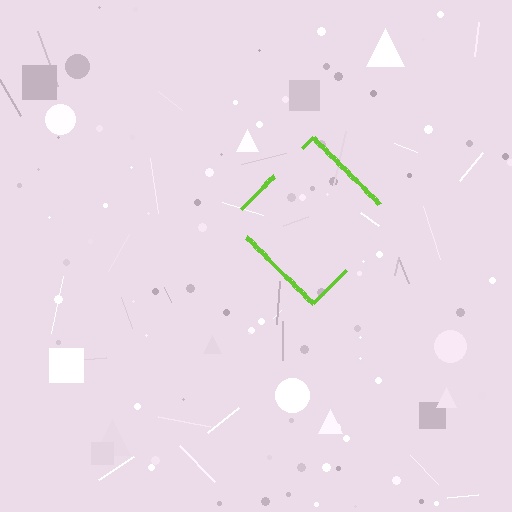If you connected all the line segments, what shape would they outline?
They would outline a diamond.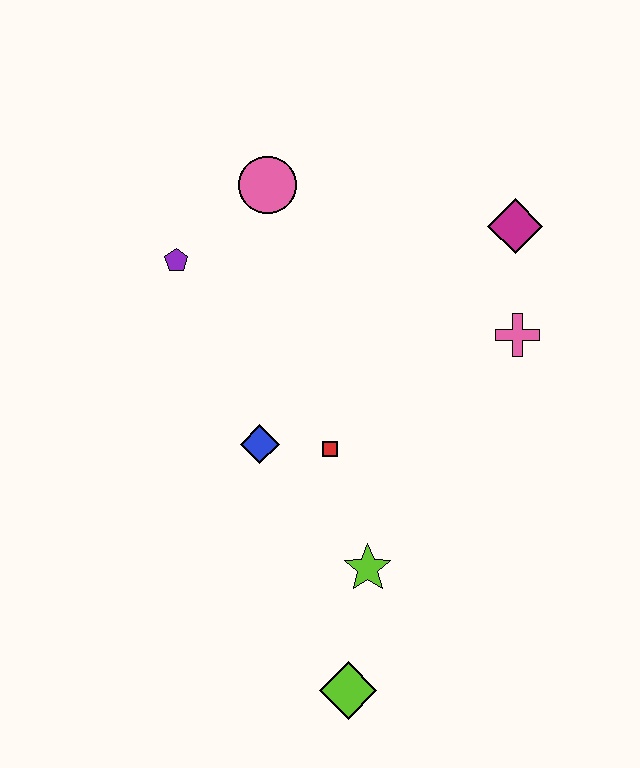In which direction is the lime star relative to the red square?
The lime star is below the red square.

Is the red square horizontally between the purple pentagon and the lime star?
Yes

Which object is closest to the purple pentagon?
The pink circle is closest to the purple pentagon.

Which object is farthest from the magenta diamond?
The lime diamond is farthest from the magenta diamond.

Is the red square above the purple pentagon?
No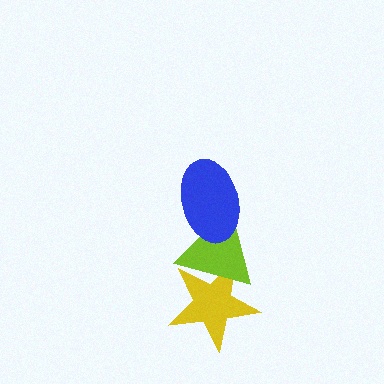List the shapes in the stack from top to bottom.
From top to bottom: the blue ellipse, the lime triangle, the yellow star.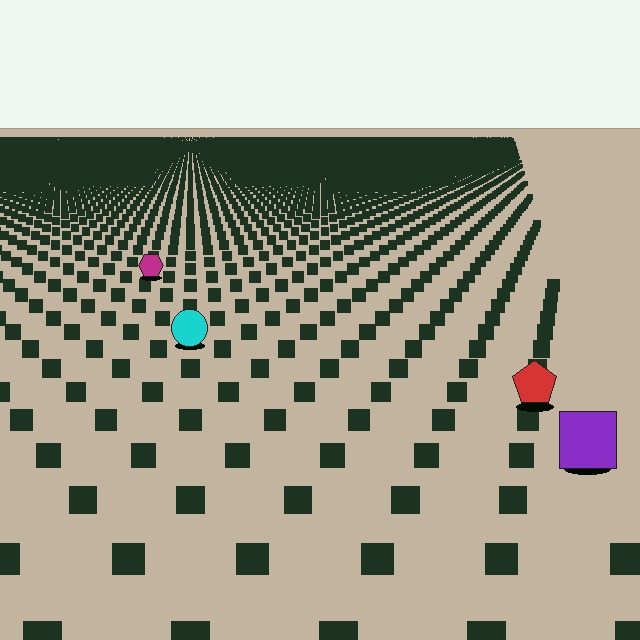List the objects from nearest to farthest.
From nearest to farthest: the purple square, the red pentagon, the cyan circle, the magenta hexagon.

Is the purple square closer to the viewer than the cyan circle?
Yes. The purple square is closer — you can tell from the texture gradient: the ground texture is coarser near it.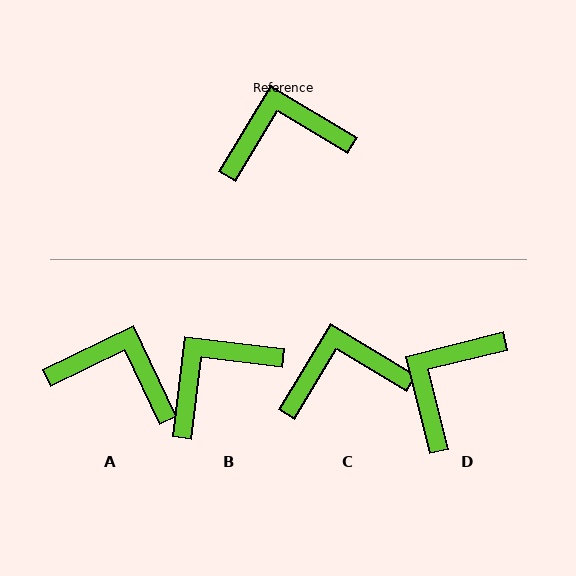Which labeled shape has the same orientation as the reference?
C.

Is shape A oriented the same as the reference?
No, it is off by about 33 degrees.